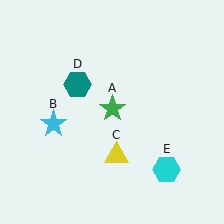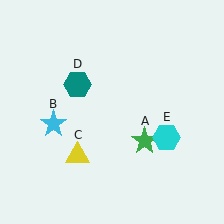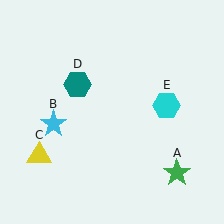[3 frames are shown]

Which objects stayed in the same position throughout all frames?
Cyan star (object B) and teal hexagon (object D) remained stationary.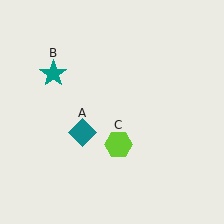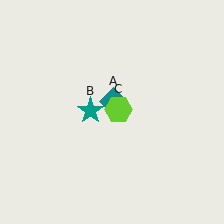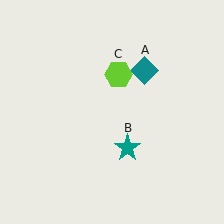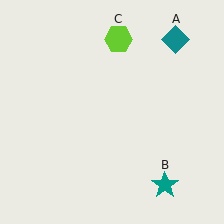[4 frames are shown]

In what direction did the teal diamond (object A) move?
The teal diamond (object A) moved up and to the right.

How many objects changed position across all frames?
3 objects changed position: teal diamond (object A), teal star (object B), lime hexagon (object C).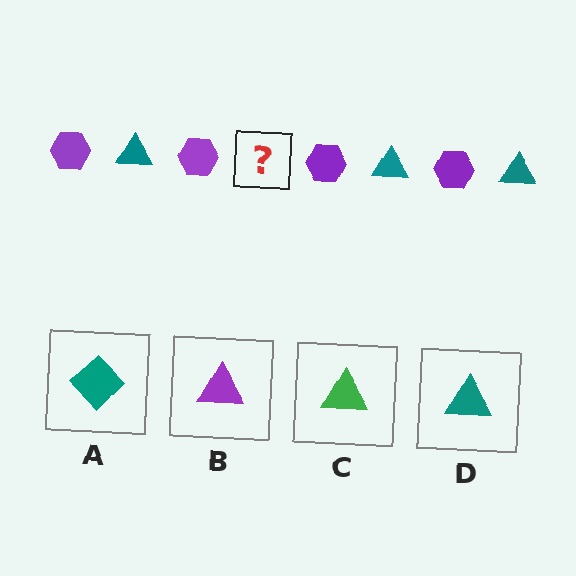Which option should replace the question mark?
Option D.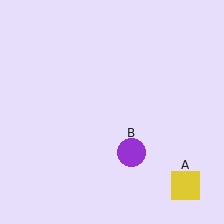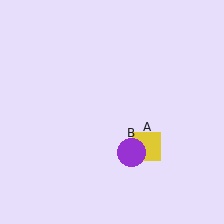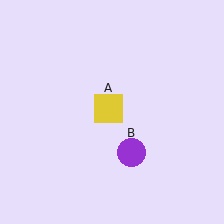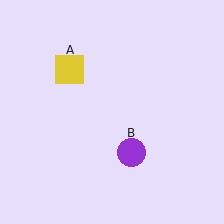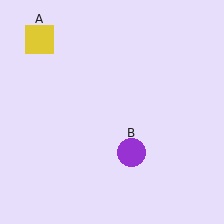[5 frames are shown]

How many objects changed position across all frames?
1 object changed position: yellow square (object A).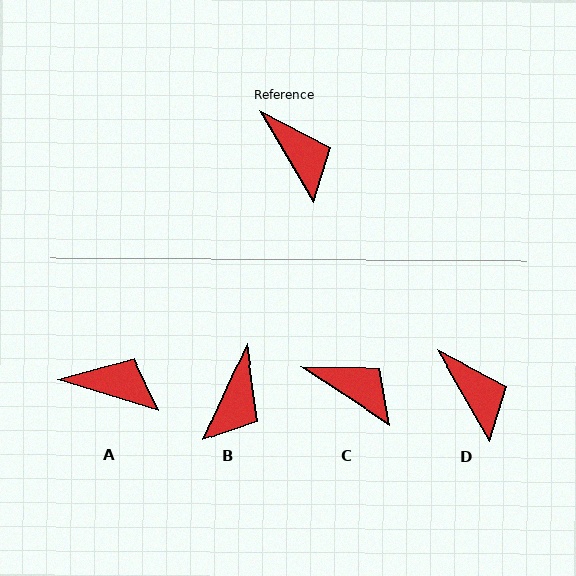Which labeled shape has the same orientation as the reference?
D.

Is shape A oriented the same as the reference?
No, it is off by about 43 degrees.